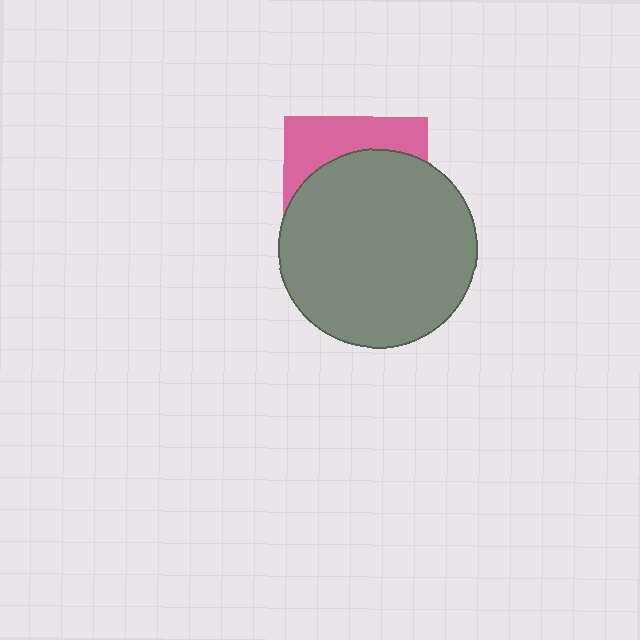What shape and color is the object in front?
The object in front is a gray circle.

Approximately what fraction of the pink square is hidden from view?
Roughly 68% of the pink square is hidden behind the gray circle.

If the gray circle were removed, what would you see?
You would see the complete pink square.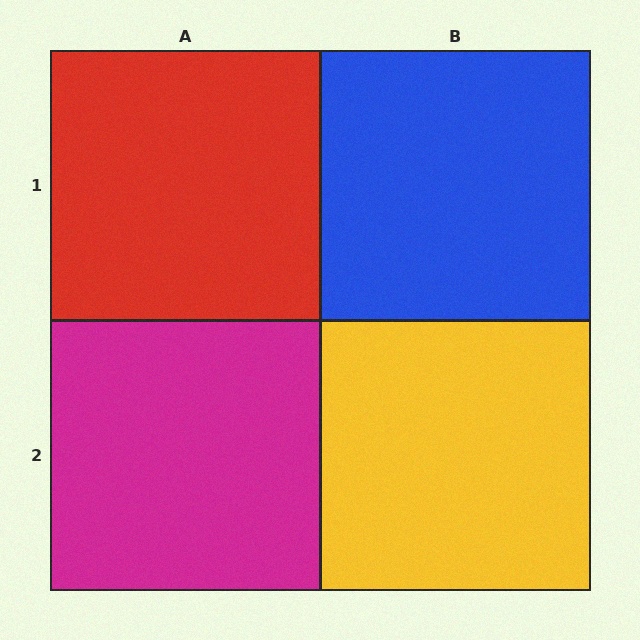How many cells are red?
1 cell is red.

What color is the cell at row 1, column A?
Red.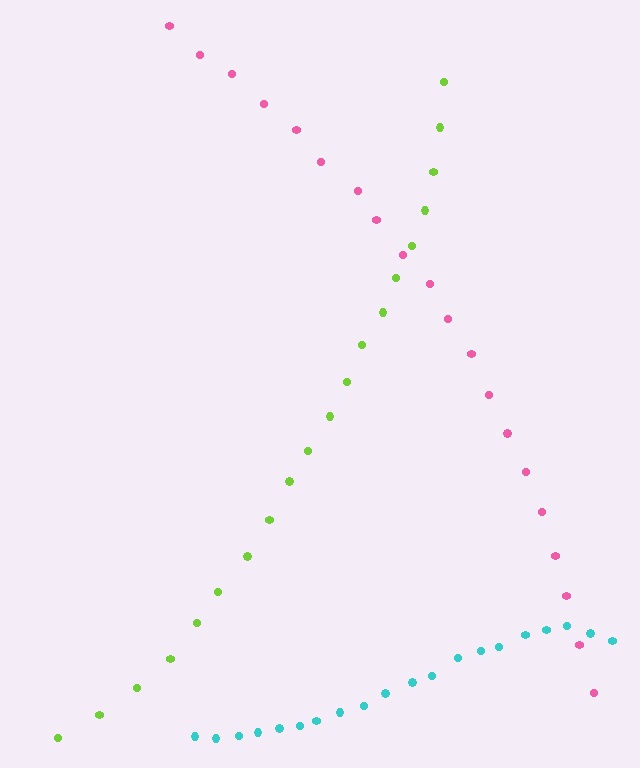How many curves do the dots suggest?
There are 3 distinct paths.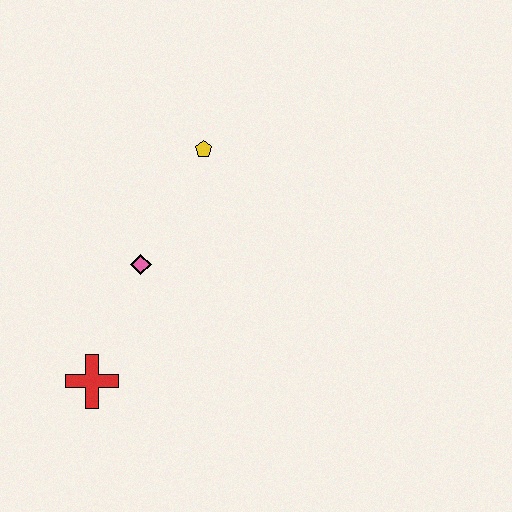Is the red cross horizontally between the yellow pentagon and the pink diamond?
No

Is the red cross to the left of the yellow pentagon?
Yes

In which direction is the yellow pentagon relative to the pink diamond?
The yellow pentagon is above the pink diamond.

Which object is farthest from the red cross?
The yellow pentagon is farthest from the red cross.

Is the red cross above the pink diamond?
No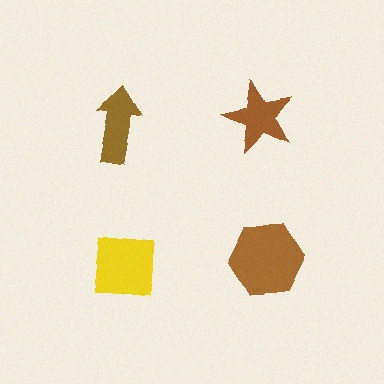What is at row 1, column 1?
A brown arrow.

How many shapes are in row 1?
2 shapes.